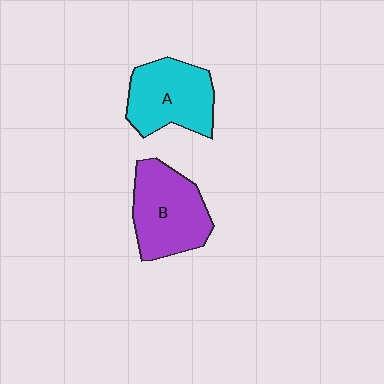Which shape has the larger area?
Shape B (purple).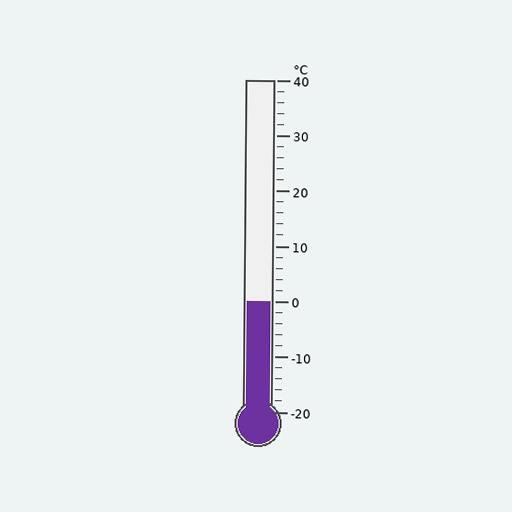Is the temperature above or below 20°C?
The temperature is below 20°C.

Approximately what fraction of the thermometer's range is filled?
The thermometer is filled to approximately 35% of its range.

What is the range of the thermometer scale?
The thermometer scale ranges from -20°C to 40°C.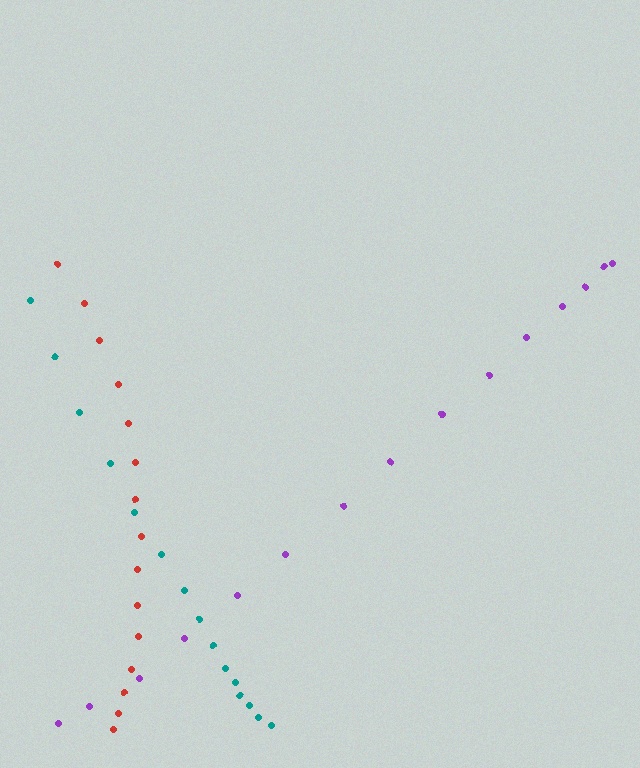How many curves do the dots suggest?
There are 3 distinct paths.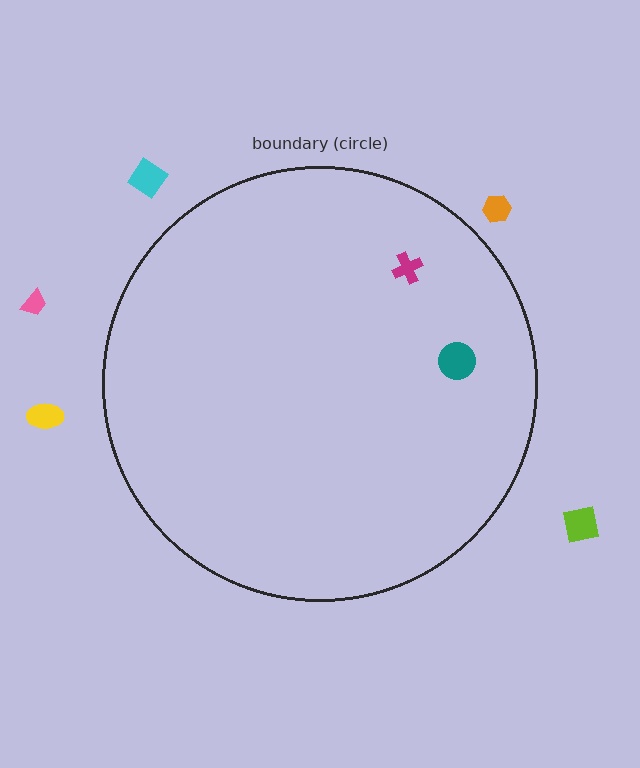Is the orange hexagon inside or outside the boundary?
Outside.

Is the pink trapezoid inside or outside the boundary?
Outside.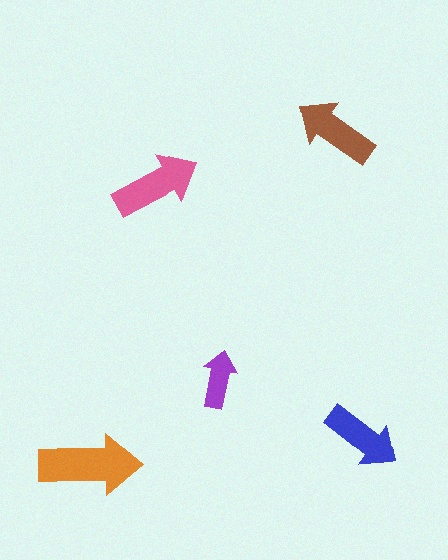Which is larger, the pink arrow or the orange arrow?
The orange one.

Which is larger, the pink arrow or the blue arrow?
The pink one.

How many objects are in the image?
There are 5 objects in the image.